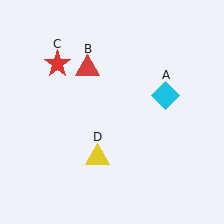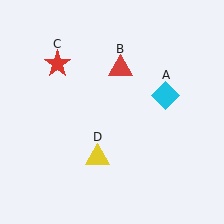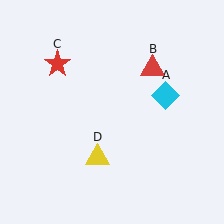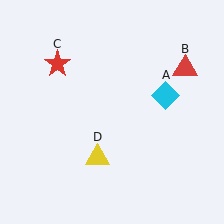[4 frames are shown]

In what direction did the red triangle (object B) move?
The red triangle (object B) moved right.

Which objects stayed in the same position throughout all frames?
Cyan diamond (object A) and red star (object C) and yellow triangle (object D) remained stationary.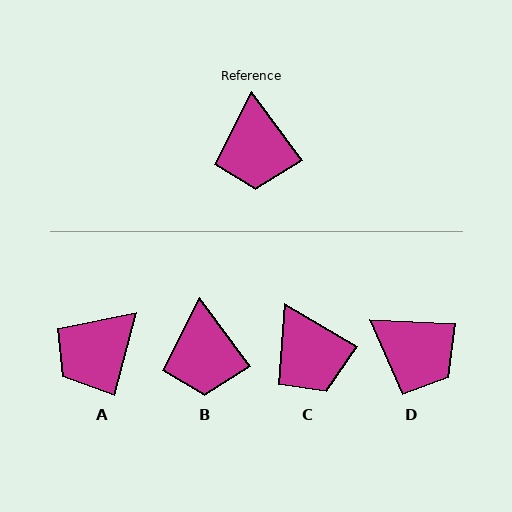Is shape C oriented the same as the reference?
No, it is off by about 23 degrees.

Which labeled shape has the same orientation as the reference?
B.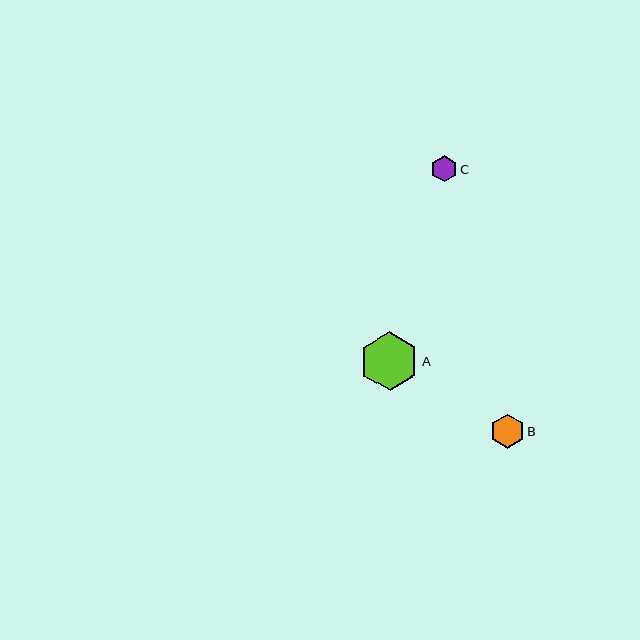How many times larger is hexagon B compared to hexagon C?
Hexagon B is approximately 1.3 times the size of hexagon C.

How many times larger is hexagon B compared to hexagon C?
Hexagon B is approximately 1.3 times the size of hexagon C.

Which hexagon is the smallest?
Hexagon C is the smallest with a size of approximately 26 pixels.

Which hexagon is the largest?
Hexagon A is the largest with a size of approximately 59 pixels.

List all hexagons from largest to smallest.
From largest to smallest: A, B, C.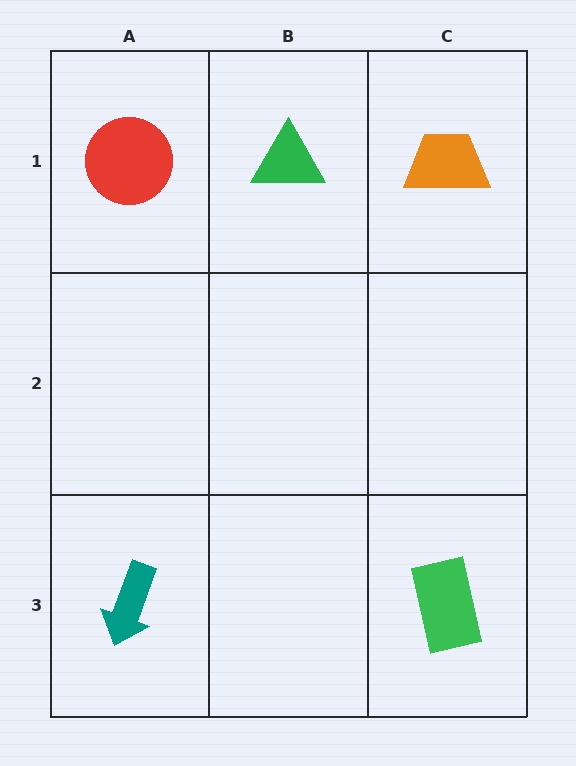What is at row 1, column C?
An orange trapezoid.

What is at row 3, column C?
A green rectangle.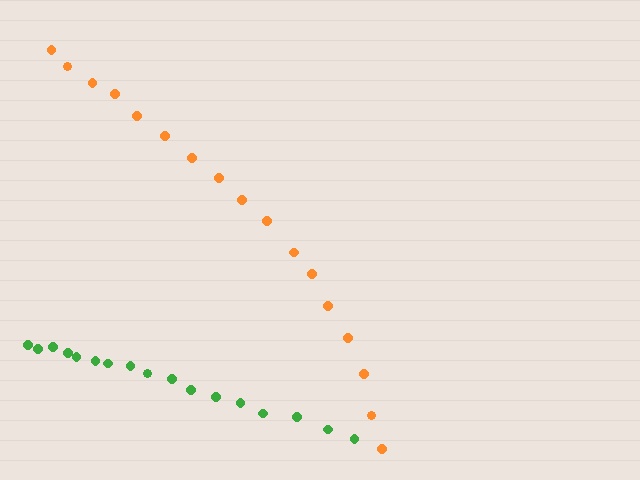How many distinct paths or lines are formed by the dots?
There are 2 distinct paths.